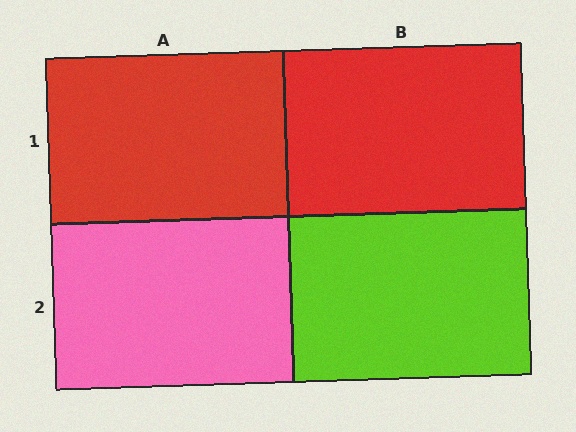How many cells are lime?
1 cell is lime.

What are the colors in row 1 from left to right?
Red, red.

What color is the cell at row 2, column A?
Pink.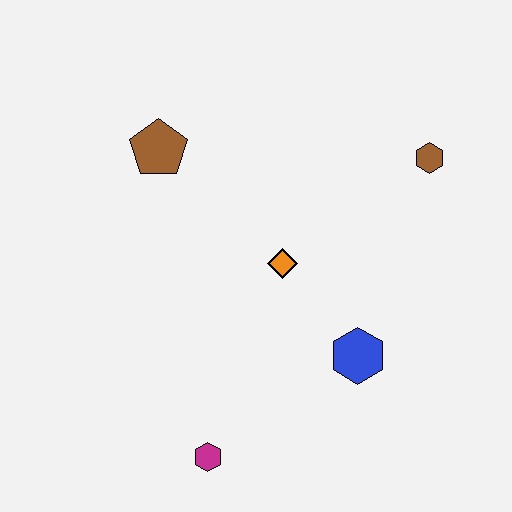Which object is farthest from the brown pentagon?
The magenta hexagon is farthest from the brown pentagon.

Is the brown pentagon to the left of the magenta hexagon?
Yes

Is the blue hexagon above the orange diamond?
No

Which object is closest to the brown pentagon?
The orange diamond is closest to the brown pentagon.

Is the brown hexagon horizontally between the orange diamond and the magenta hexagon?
No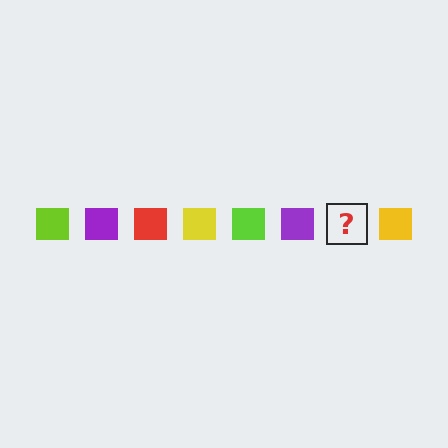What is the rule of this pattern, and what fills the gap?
The rule is that the pattern cycles through lime, purple, red, yellow squares. The gap should be filled with a red square.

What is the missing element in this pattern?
The missing element is a red square.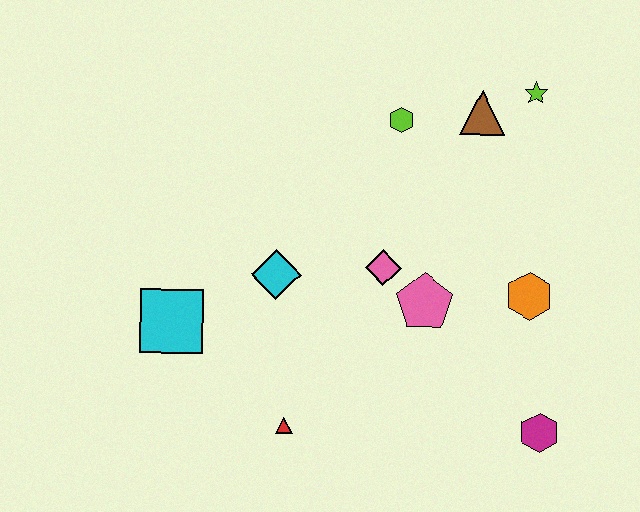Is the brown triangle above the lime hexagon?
Yes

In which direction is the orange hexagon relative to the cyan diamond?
The orange hexagon is to the right of the cyan diamond.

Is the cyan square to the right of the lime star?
No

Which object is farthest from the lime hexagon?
The magenta hexagon is farthest from the lime hexagon.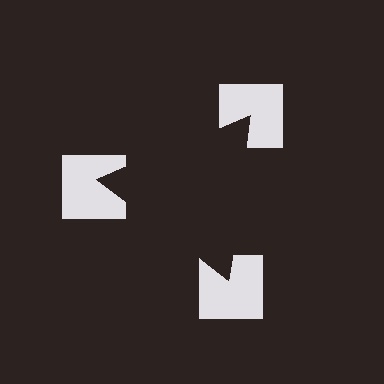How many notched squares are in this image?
There are 3 — one at each vertex of the illusory triangle.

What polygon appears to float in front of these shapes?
An illusory triangle — its edges are inferred from the aligned wedge cuts in the notched squares, not physically drawn.